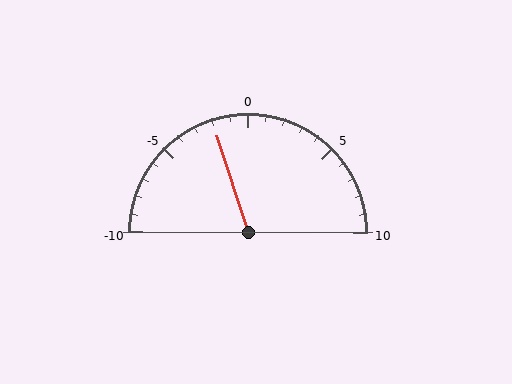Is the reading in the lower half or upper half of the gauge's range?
The reading is in the lower half of the range (-10 to 10).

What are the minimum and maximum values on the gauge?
The gauge ranges from -10 to 10.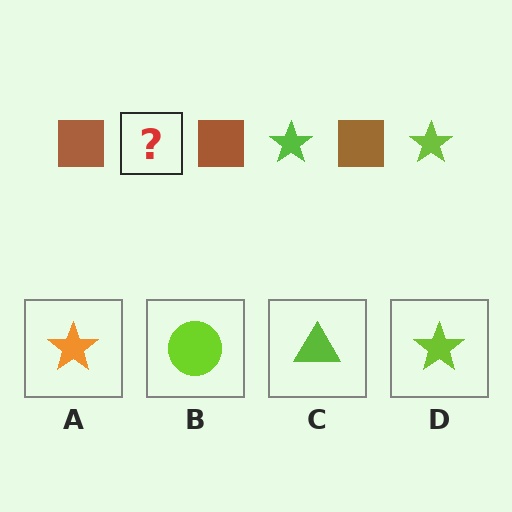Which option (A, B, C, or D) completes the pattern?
D.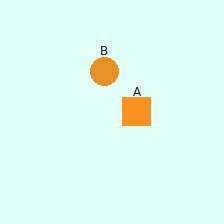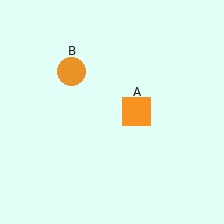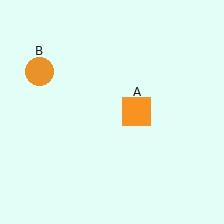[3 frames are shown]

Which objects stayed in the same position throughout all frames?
Orange square (object A) remained stationary.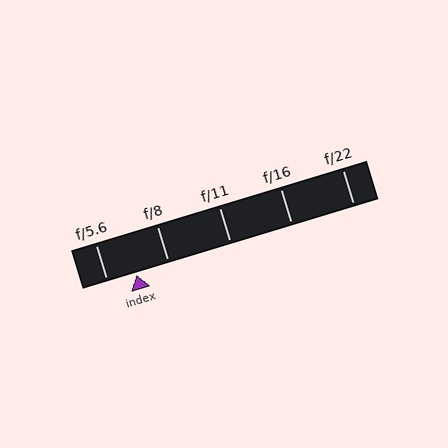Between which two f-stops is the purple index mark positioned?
The index mark is between f/5.6 and f/8.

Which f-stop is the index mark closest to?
The index mark is closest to f/5.6.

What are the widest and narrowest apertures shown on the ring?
The widest aperture shown is f/5.6 and the narrowest is f/22.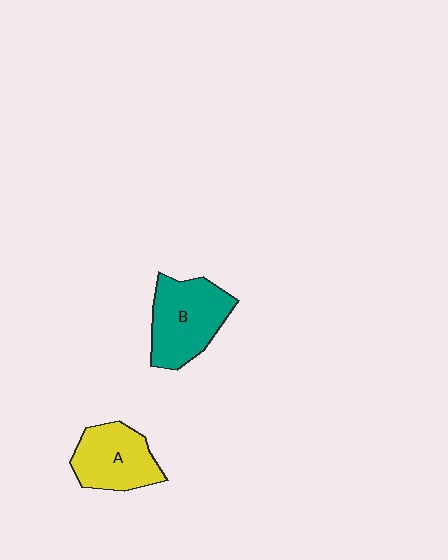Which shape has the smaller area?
Shape A (yellow).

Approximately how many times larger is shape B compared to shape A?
Approximately 1.2 times.